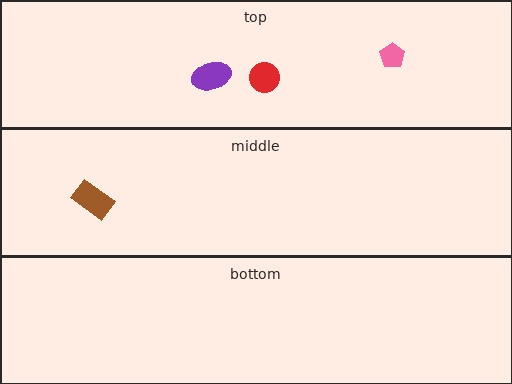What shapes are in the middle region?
The brown rectangle.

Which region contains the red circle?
The top region.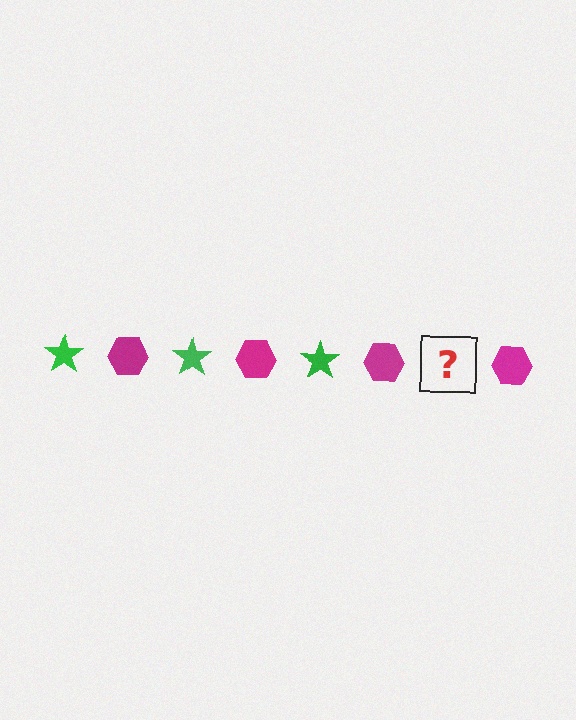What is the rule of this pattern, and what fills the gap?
The rule is that the pattern alternates between green star and magenta hexagon. The gap should be filled with a green star.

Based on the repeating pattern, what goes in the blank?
The blank should be a green star.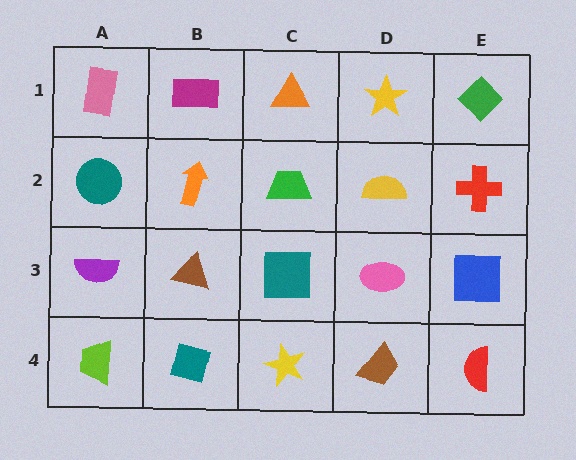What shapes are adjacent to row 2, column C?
An orange triangle (row 1, column C), a teal square (row 3, column C), an orange arrow (row 2, column B), a yellow semicircle (row 2, column D).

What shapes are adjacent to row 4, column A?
A purple semicircle (row 3, column A), a teal square (row 4, column B).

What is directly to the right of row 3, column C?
A pink ellipse.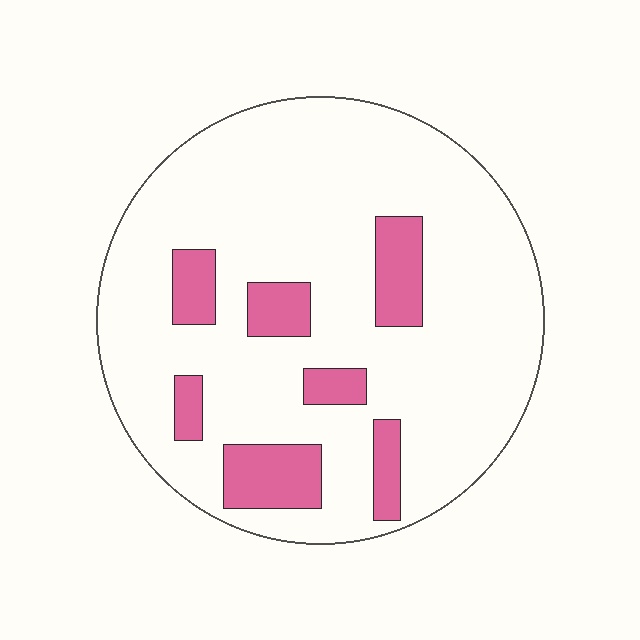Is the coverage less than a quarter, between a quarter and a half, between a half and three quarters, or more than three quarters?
Less than a quarter.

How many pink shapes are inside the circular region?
7.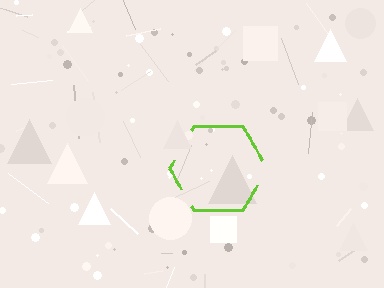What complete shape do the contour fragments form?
The contour fragments form a hexagon.